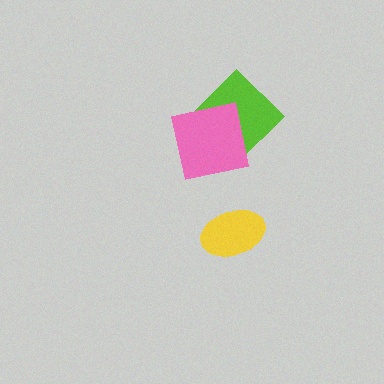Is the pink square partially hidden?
No, no other shape covers it.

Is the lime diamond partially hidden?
Yes, it is partially covered by another shape.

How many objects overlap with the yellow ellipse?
0 objects overlap with the yellow ellipse.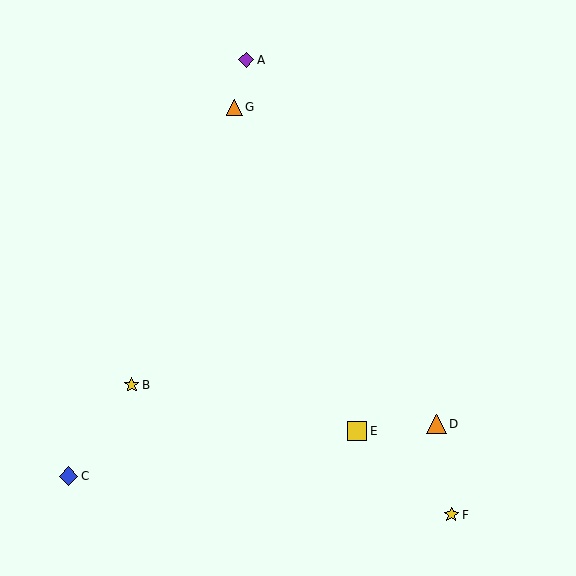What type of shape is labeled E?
Shape E is a yellow square.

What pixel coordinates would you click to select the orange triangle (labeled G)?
Click at (234, 107) to select the orange triangle G.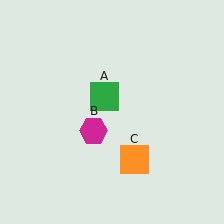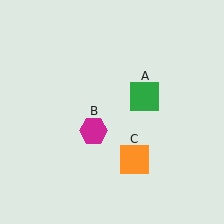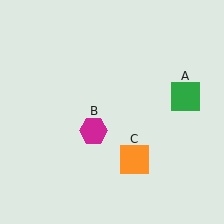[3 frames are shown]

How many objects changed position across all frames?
1 object changed position: green square (object A).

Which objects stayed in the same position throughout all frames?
Magenta hexagon (object B) and orange square (object C) remained stationary.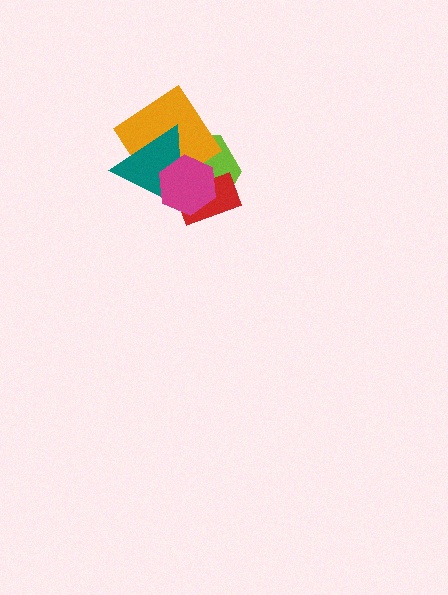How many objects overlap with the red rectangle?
3 objects overlap with the red rectangle.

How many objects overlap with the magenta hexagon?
4 objects overlap with the magenta hexagon.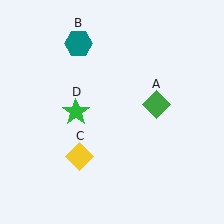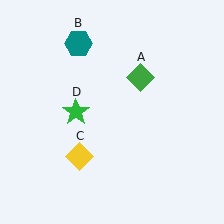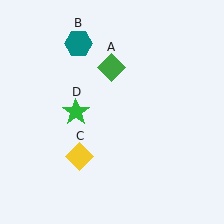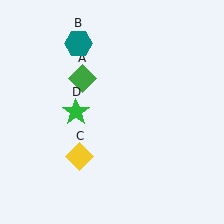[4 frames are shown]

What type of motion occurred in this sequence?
The green diamond (object A) rotated counterclockwise around the center of the scene.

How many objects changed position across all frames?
1 object changed position: green diamond (object A).